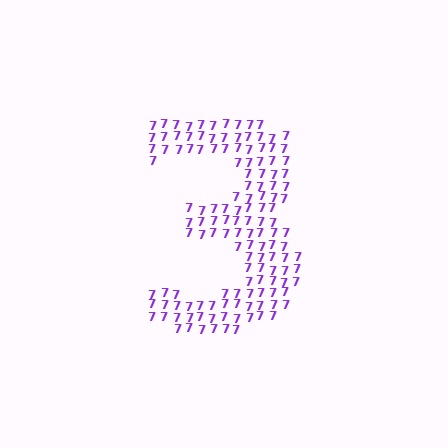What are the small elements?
The small elements are digit 7's.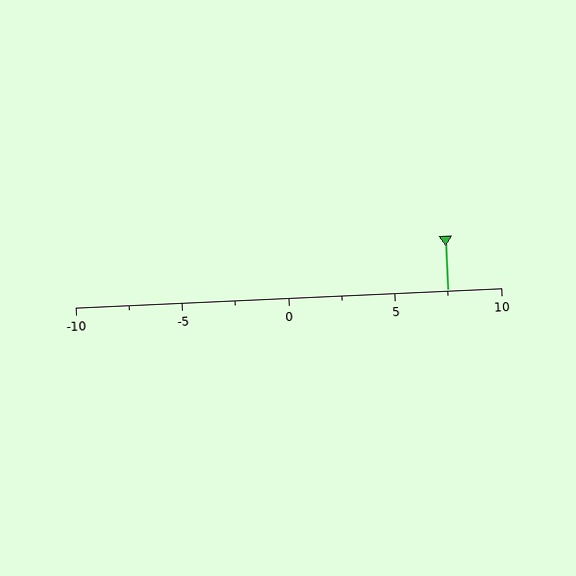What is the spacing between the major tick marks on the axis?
The major ticks are spaced 5 apart.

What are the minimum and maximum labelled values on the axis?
The axis runs from -10 to 10.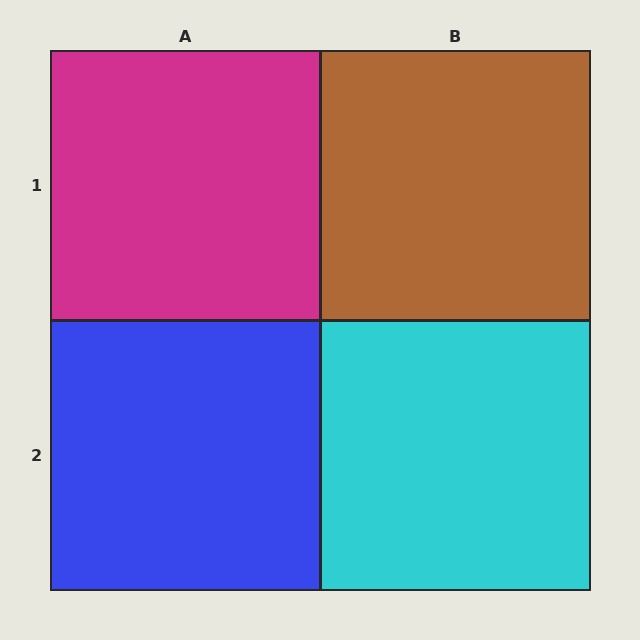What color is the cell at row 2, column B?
Cyan.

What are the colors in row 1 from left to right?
Magenta, brown.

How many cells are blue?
1 cell is blue.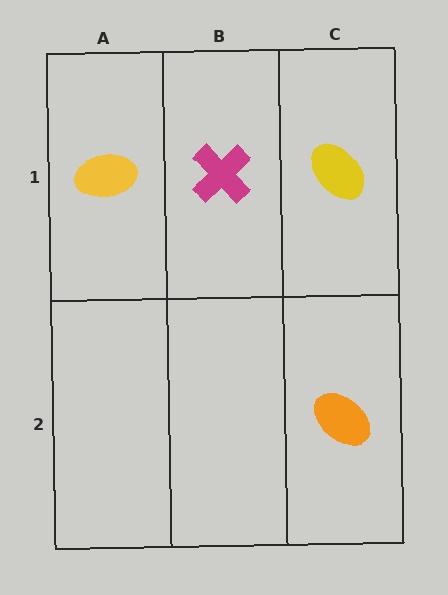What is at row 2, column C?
An orange ellipse.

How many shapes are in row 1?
3 shapes.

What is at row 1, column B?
A magenta cross.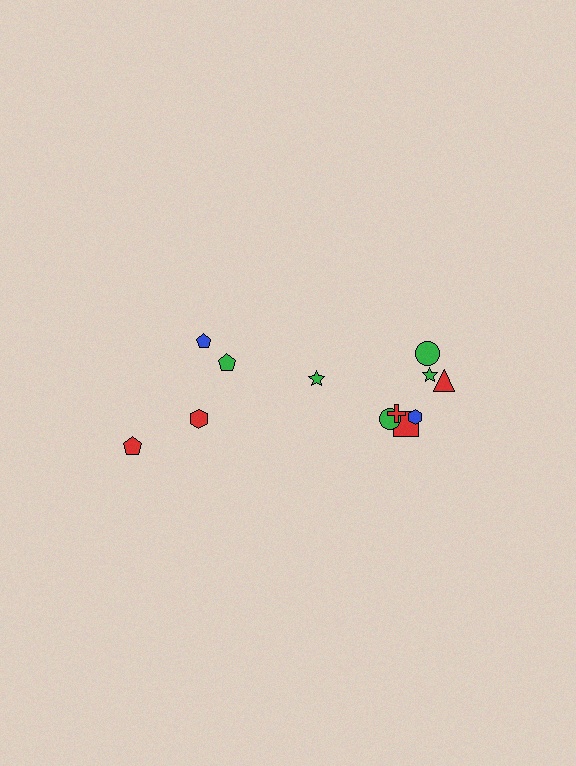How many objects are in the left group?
There are 4 objects.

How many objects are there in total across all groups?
There are 12 objects.